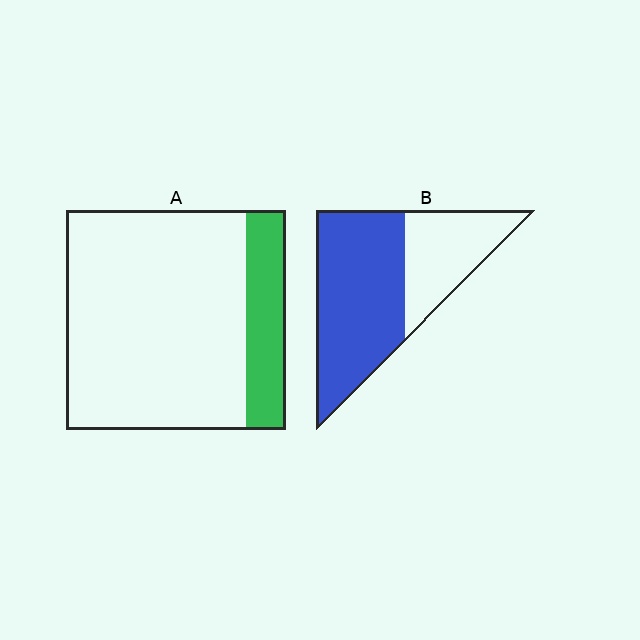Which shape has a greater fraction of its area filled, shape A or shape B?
Shape B.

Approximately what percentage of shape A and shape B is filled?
A is approximately 20% and B is approximately 65%.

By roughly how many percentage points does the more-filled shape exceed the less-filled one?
By roughly 45 percentage points (B over A).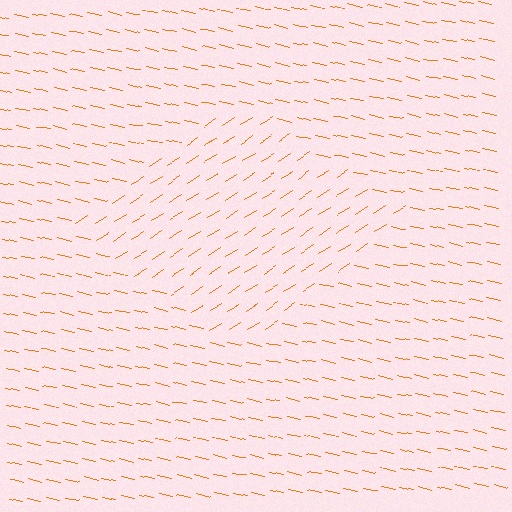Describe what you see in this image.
The image is filled with small orange line segments. A diamond region in the image has lines oriented differently from the surrounding lines, creating a visible texture boundary.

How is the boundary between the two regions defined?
The boundary is defined purely by a change in line orientation (approximately 45 degrees difference). All lines are the same color and thickness.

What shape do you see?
I see a diamond.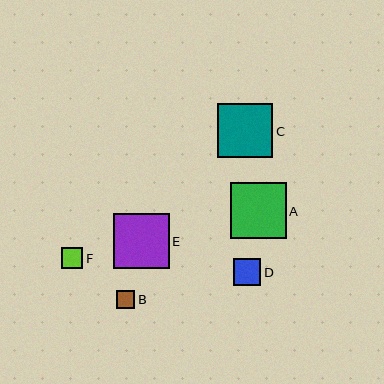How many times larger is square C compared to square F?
Square C is approximately 2.6 times the size of square F.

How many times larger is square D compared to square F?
Square D is approximately 1.3 times the size of square F.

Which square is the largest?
Square A is the largest with a size of approximately 56 pixels.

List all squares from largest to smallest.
From largest to smallest: A, E, C, D, F, B.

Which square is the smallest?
Square B is the smallest with a size of approximately 18 pixels.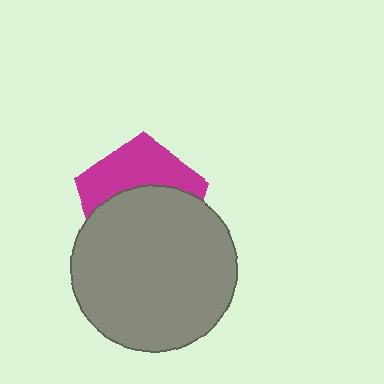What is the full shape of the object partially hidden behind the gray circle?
The partially hidden object is a magenta pentagon.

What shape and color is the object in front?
The object in front is a gray circle.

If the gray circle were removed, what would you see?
You would see the complete magenta pentagon.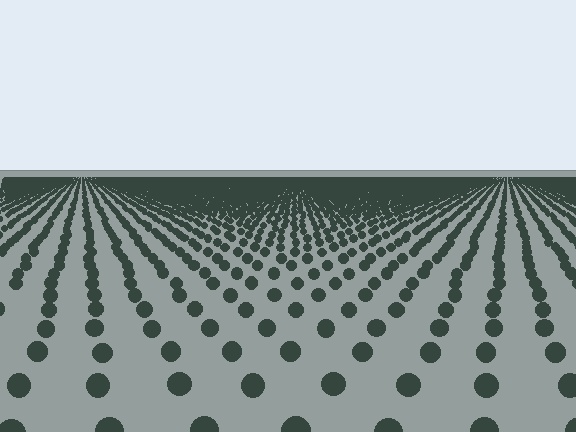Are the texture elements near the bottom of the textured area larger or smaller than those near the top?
Larger. Near the bottom, elements are closer to the viewer and appear at a bigger on-screen size.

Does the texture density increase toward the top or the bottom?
Density increases toward the top.